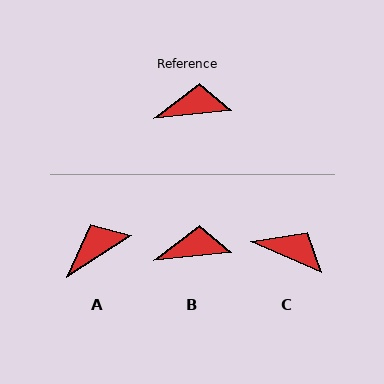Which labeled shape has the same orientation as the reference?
B.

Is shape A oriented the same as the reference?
No, it is off by about 28 degrees.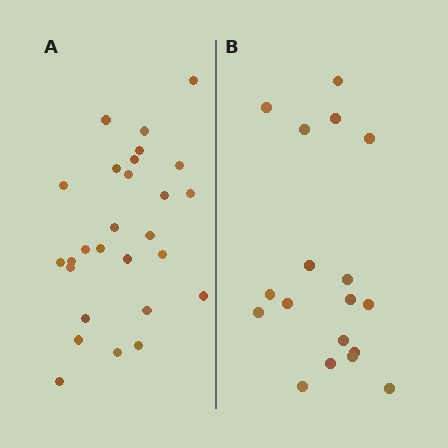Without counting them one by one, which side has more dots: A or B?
Region A (the left region) has more dots.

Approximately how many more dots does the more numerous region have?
Region A has roughly 8 or so more dots than region B.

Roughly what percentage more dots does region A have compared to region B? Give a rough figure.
About 50% more.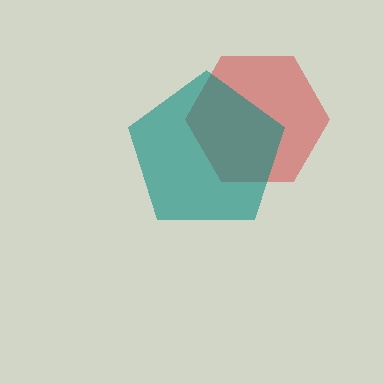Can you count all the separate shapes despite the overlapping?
Yes, there are 2 separate shapes.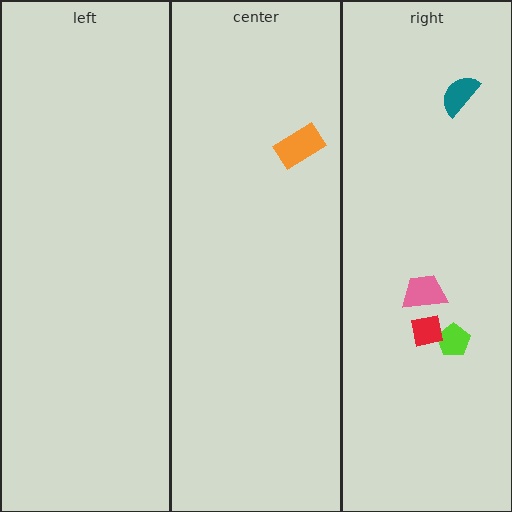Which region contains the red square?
The right region.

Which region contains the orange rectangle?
The center region.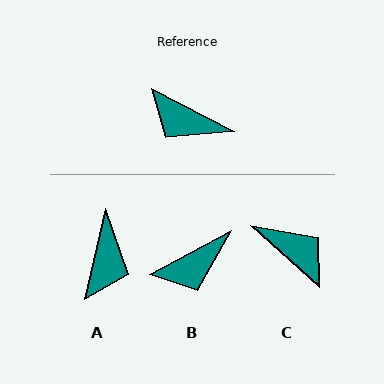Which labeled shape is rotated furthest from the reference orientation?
C, about 165 degrees away.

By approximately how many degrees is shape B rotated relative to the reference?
Approximately 55 degrees counter-clockwise.